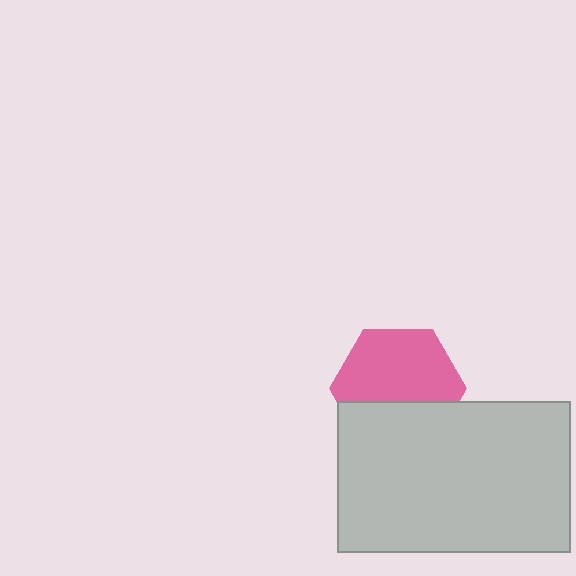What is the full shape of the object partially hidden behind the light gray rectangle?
The partially hidden object is a pink hexagon.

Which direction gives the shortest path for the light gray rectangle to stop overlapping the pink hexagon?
Moving down gives the shortest separation.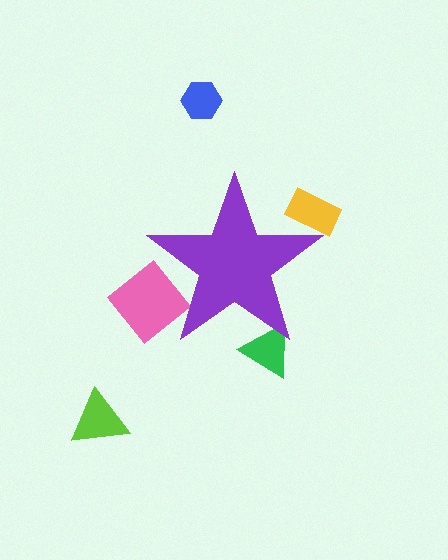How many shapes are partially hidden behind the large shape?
3 shapes are partially hidden.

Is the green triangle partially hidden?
Yes, the green triangle is partially hidden behind the purple star.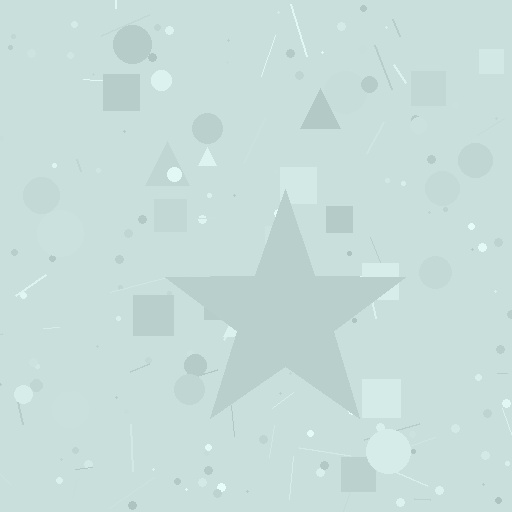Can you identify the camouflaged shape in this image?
The camouflaged shape is a star.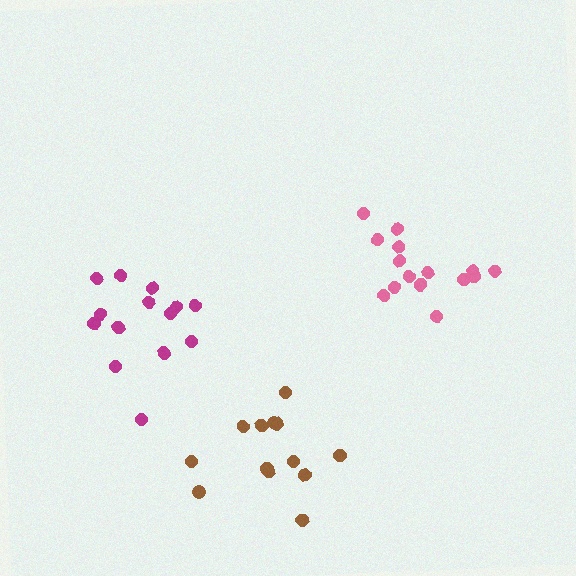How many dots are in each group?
Group 1: 15 dots, Group 2: 14 dots, Group 3: 13 dots (42 total).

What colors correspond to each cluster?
The clusters are colored: pink, magenta, brown.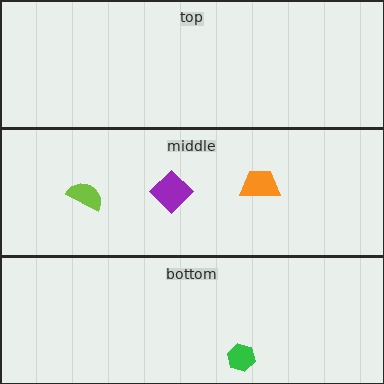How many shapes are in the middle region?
3.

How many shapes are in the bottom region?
1.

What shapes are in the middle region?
The purple diamond, the orange trapezoid, the lime semicircle.